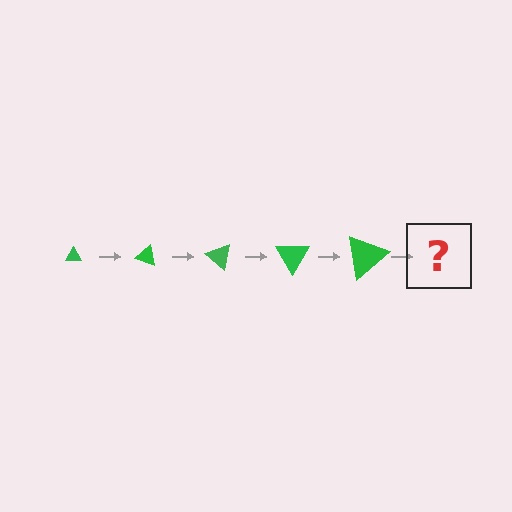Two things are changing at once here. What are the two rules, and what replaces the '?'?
The two rules are that the triangle grows larger each step and it rotates 20 degrees each step. The '?' should be a triangle, larger than the previous one and rotated 100 degrees from the start.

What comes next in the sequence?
The next element should be a triangle, larger than the previous one and rotated 100 degrees from the start.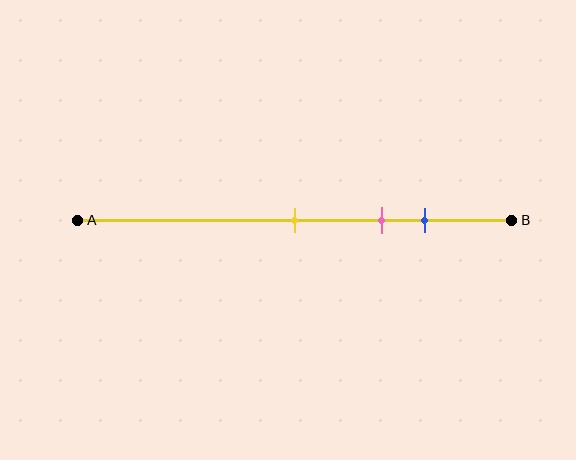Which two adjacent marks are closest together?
The pink and blue marks are the closest adjacent pair.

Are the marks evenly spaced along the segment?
Yes, the marks are approximately evenly spaced.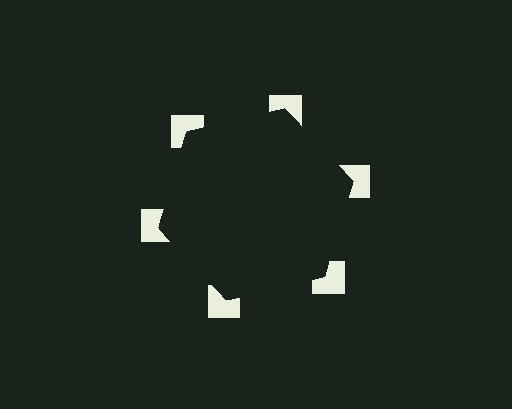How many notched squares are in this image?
There are 6 — one at each vertex of the illusory hexagon.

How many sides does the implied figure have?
6 sides.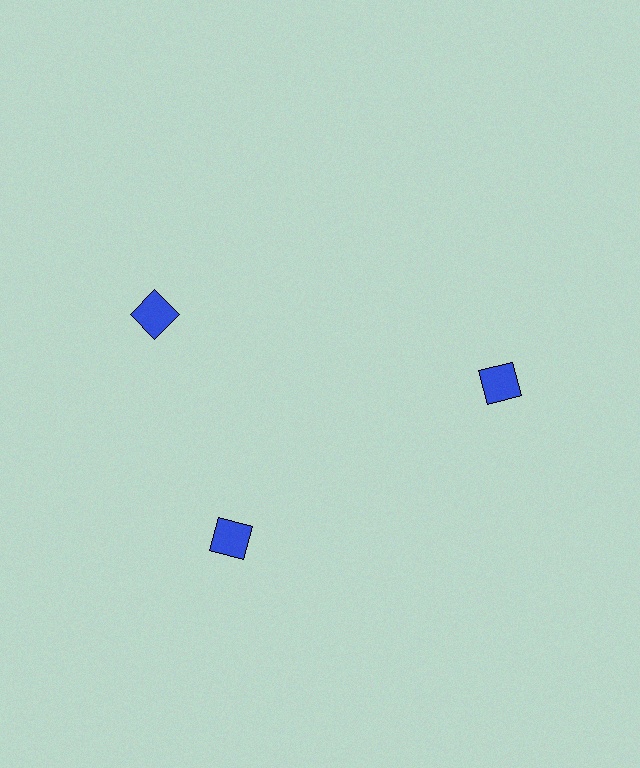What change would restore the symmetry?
The symmetry would be restored by rotating it back into even spacing with its neighbors so that all 3 squares sit at equal angles and equal distance from the center.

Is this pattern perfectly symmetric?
No. The 3 blue squares are arranged in a ring, but one element near the 11 o'clock position is rotated out of alignment along the ring, breaking the 3-fold rotational symmetry.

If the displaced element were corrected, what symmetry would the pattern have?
It would have 3-fold rotational symmetry — the pattern would map onto itself every 120 degrees.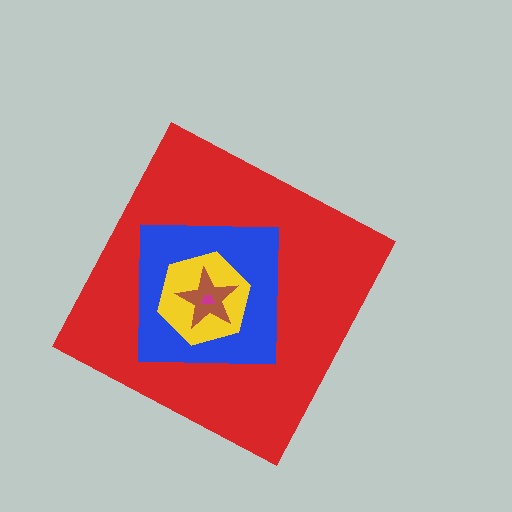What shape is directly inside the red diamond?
The blue square.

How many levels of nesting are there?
5.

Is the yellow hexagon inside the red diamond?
Yes.